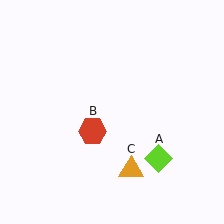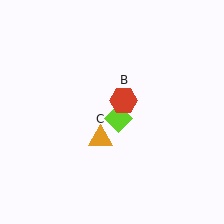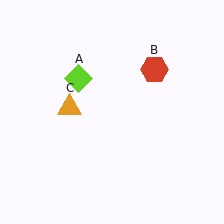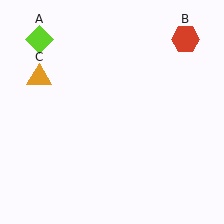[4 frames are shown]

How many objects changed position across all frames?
3 objects changed position: lime diamond (object A), red hexagon (object B), orange triangle (object C).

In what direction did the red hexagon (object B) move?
The red hexagon (object B) moved up and to the right.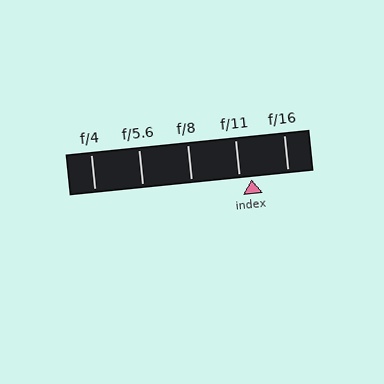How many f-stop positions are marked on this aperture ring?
There are 5 f-stop positions marked.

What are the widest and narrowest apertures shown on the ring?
The widest aperture shown is f/4 and the narrowest is f/16.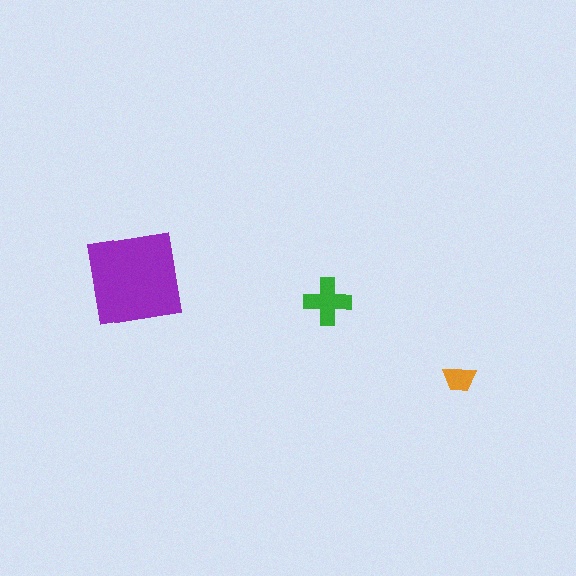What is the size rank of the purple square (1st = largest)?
1st.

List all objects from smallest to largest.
The orange trapezoid, the green cross, the purple square.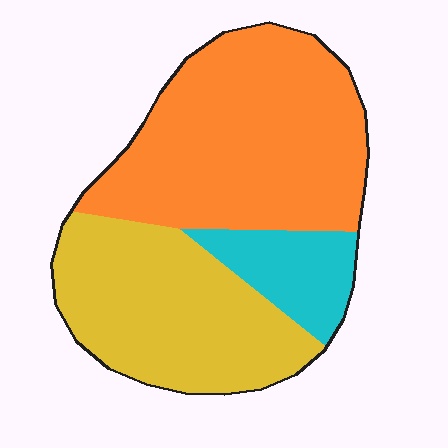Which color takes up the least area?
Cyan, at roughly 15%.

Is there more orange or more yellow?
Orange.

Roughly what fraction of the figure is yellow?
Yellow takes up about three eighths (3/8) of the figure.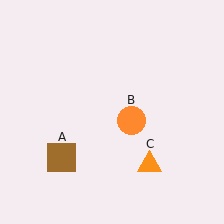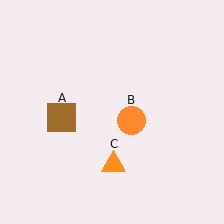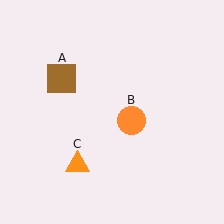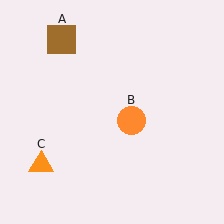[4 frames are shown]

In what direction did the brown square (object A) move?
The brown square (object A) moved up.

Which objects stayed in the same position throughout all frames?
Orange circle (object B) remained stationary.